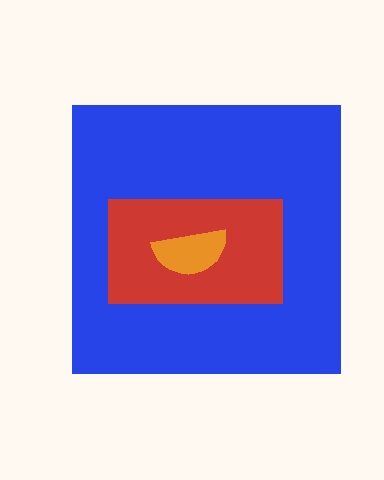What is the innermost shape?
The orange semicircle.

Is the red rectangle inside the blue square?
Yes.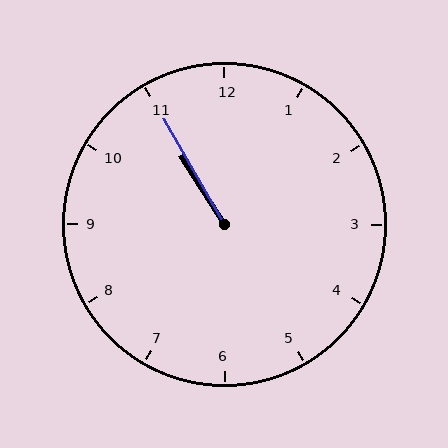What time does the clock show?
10:55.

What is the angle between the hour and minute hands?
Approximately 2 degrees.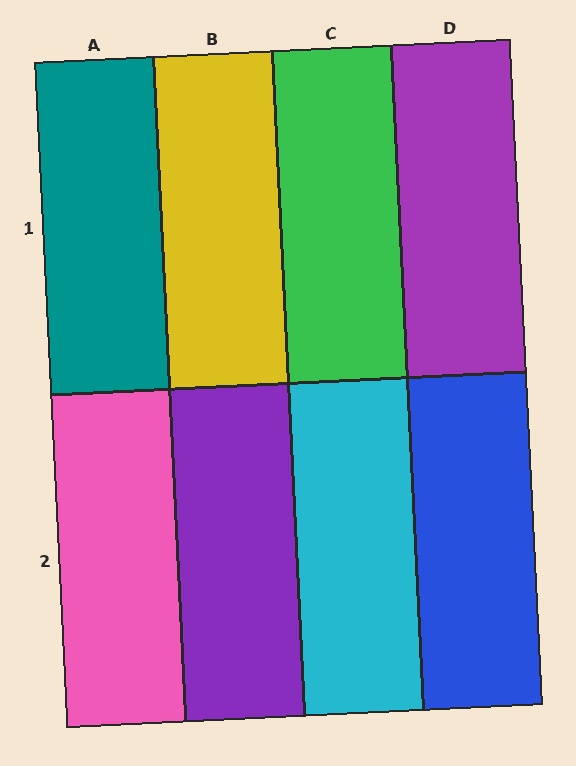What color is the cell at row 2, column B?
Purple.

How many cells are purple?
2 cells are purple.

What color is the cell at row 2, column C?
Cyan.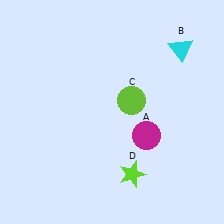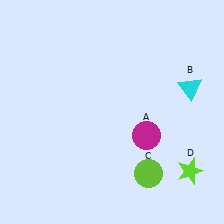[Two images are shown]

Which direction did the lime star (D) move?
The lime star (D) moved right.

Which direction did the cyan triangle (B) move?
The cyan triangle (B) moved down.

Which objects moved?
The objects that moved are: the cyan triangle (B), the lime circle (C), the lime star (D).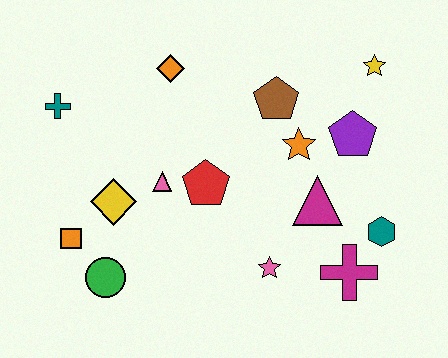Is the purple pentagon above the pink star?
Yes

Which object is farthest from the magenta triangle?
The teal cross is farthest from the magenta triangle.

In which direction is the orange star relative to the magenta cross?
The orange star is above the magenta cross.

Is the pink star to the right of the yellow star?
No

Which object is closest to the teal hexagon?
The magenta cross is closest to the teal hexagon.